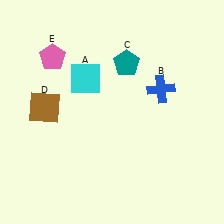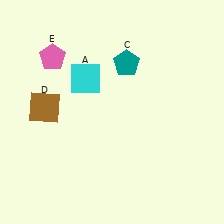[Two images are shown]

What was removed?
The blue cross (B) was removed in Image 2.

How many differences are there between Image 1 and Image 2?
There is 1 difference between the two images.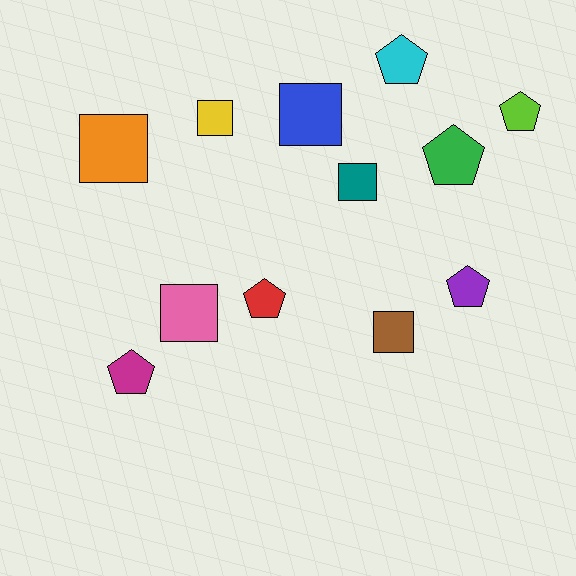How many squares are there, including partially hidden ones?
There are 6 squares.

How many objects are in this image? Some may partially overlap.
There are 12 objects.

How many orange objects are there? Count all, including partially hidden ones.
There is 1 orange object.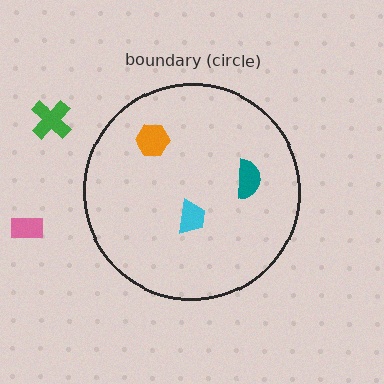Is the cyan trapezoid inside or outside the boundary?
Inside.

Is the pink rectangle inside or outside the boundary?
Outside.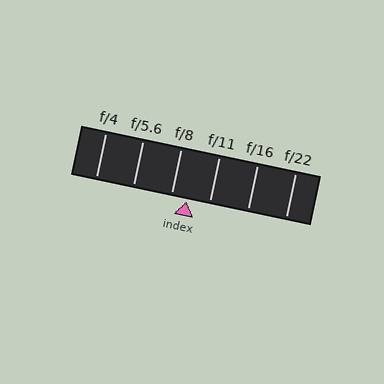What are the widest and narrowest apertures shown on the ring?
The widest aperture shown is f/4 and the narrowest is f/22.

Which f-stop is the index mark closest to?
The index mark is closest to f/8.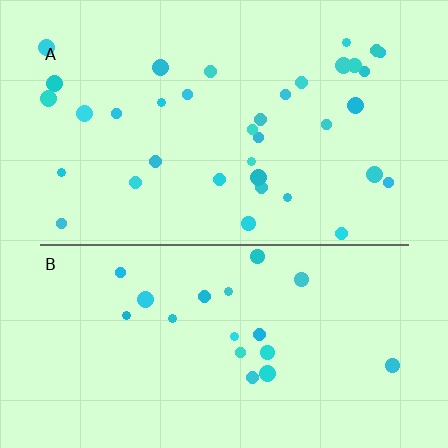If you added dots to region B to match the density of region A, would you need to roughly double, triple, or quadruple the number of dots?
Approximately double.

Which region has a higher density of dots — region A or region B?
A (the top).